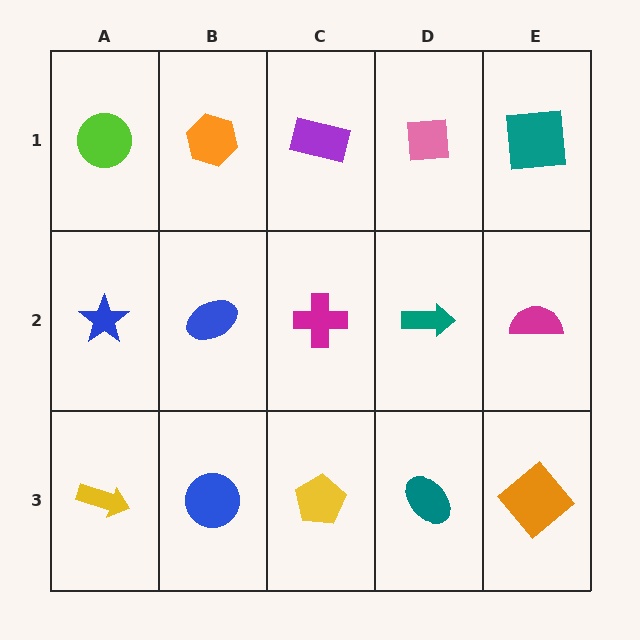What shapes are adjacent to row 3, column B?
A blue ellipse (row 2, column B), a yellow arrow (row 3, column A), a yellow pentagon (row 3, column C).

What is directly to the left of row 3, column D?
A yellow pentagon.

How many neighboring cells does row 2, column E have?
3.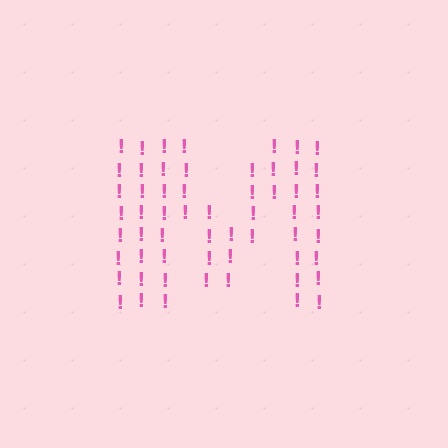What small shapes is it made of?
It is made of small exclamation marks.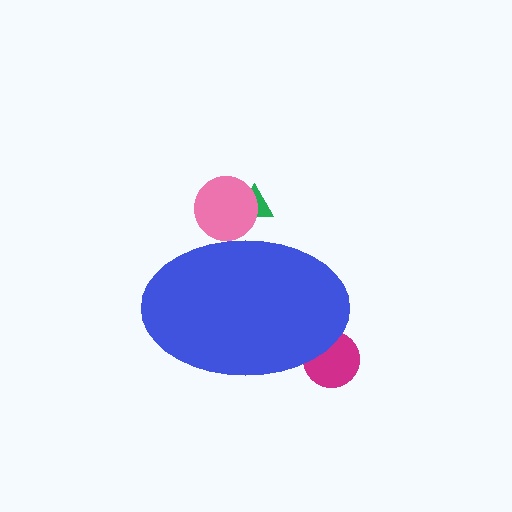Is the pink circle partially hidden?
Yes, the pink circle is partially hidden behind the blue ellipse.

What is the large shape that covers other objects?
A blue ellipse.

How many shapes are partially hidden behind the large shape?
3 shapes are partially hidden.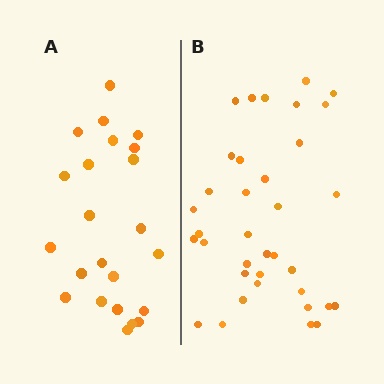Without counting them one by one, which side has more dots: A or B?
Region B (the right region) has more dots.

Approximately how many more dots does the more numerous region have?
Region B has approximately 15 more dots than region A.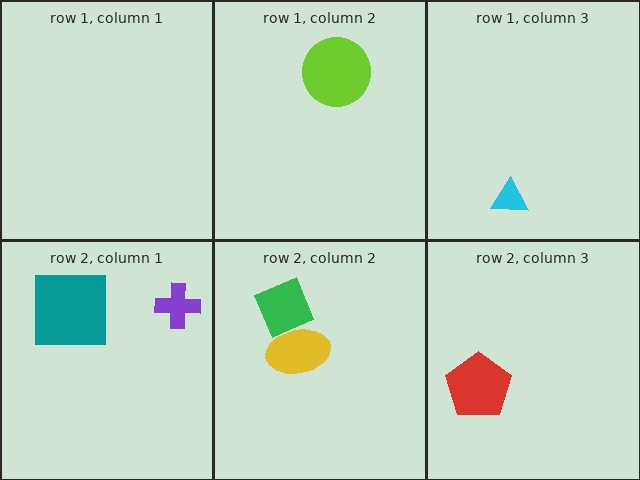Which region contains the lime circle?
The row 1, column 2 region.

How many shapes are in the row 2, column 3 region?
1.